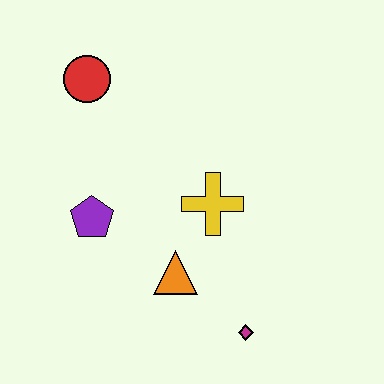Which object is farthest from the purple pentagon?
The magenta diamond is farthest from the purple pentagon.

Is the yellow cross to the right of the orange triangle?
Yes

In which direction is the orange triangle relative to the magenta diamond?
The orange triangle is to the left of the magenta diamond.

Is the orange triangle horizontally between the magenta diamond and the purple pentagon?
Yes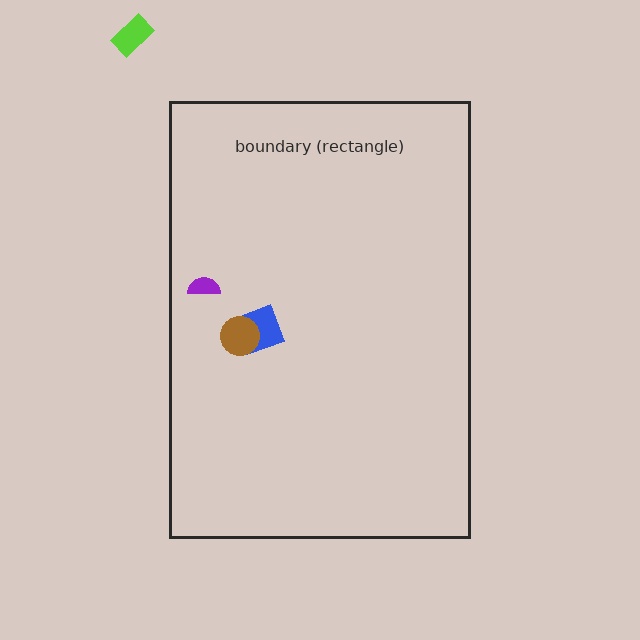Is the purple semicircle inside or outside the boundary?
Inside.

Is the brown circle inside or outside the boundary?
Inside.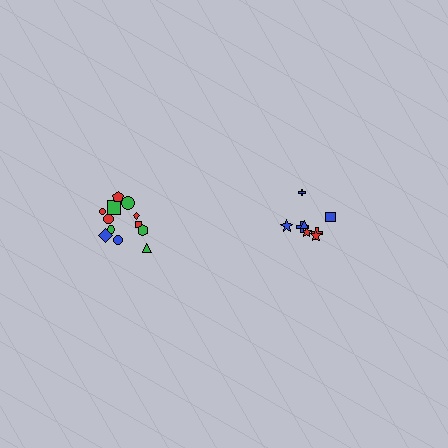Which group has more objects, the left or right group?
The left group.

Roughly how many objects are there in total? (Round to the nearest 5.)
Roughly 20 objects in total.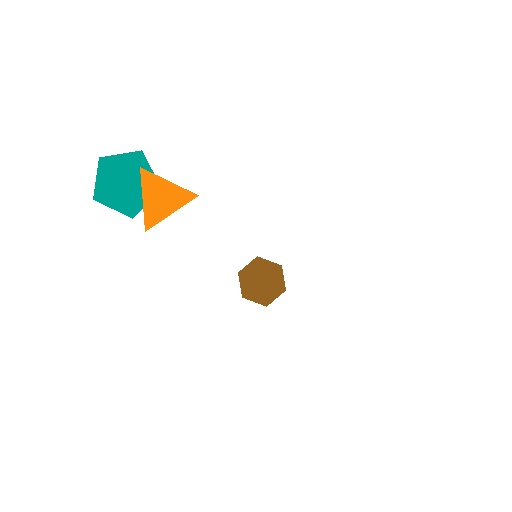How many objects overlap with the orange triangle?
1 object overlaps with the orange triangle.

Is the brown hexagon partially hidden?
No, no other shape covers it.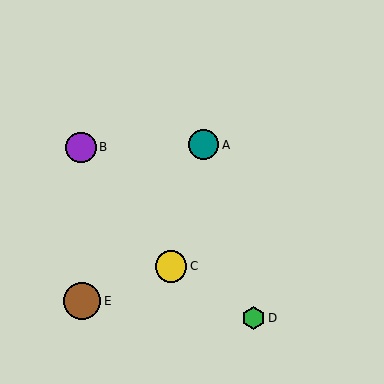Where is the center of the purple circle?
The center of the purple circle is at (81, 147).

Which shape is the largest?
The brown circle (labeled E) is the largest.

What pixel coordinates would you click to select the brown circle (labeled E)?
Click at (82, 301) to select the brown circle E.